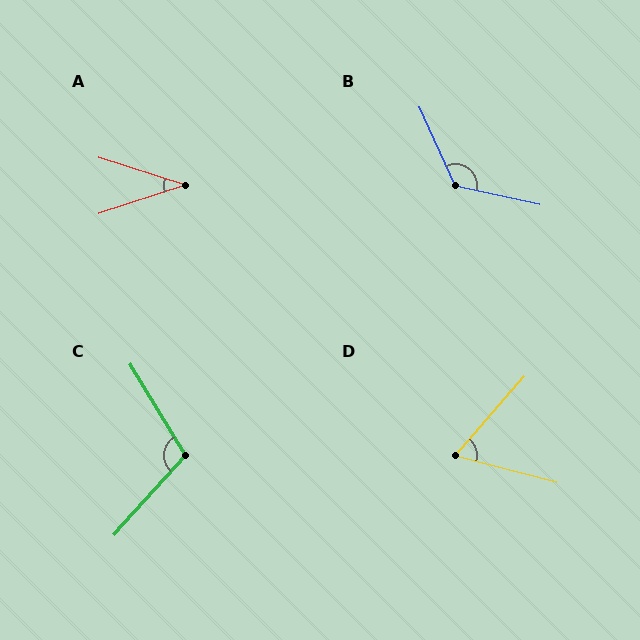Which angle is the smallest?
A, at approximately 36 degrees.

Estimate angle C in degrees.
Approximately 107 degrees.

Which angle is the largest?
B, at approximately 126 degrees.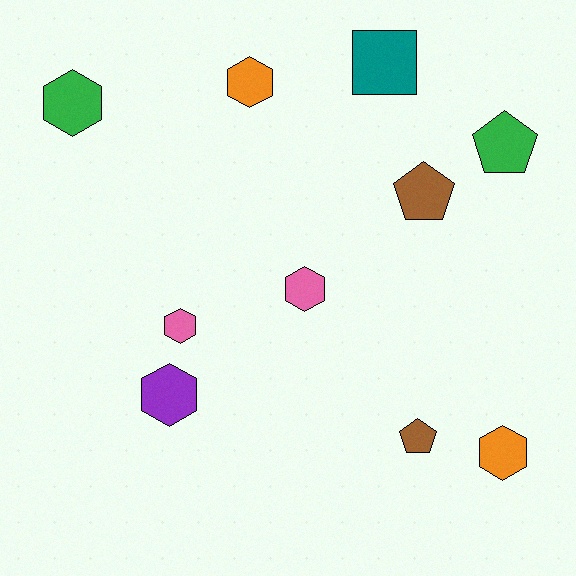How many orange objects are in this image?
There are 2 orange objects.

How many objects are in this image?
There are 10 objects.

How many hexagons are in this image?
There are 6 hexagons.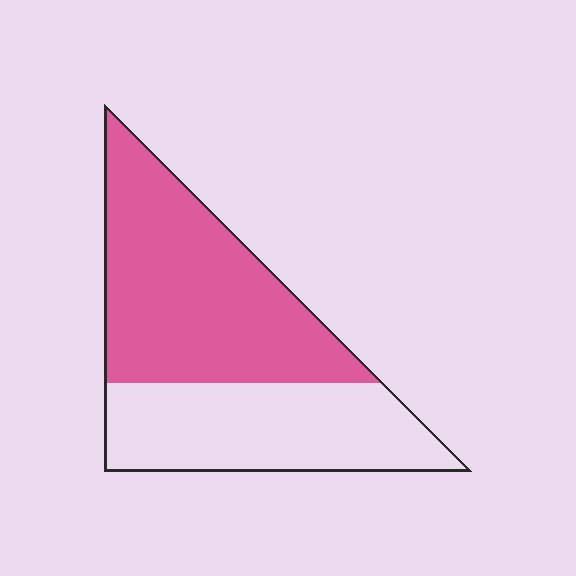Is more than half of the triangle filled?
Yes.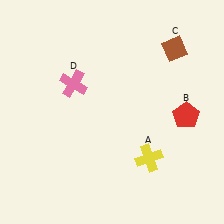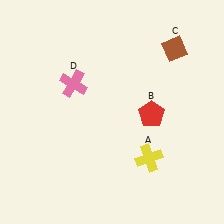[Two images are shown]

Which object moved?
The red pentagon (B) moved left.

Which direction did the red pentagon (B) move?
The red pentagon (B) moved left.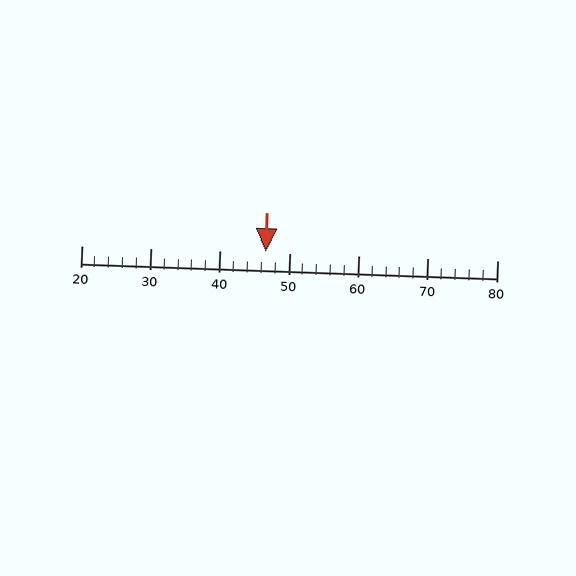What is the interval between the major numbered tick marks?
The major tick marks are spaced 10 units apart.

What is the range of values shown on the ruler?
The ruler shows values from 20 to 80.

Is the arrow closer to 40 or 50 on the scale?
The arrow is closer to 50.